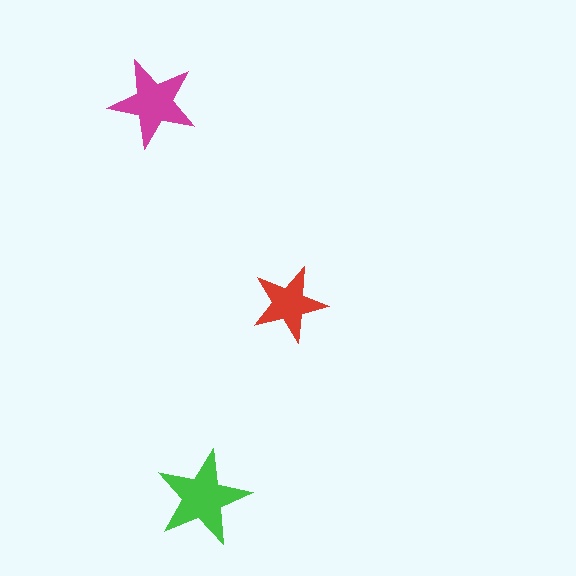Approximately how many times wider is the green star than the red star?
About 1.5 times wider.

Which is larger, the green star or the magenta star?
The green one.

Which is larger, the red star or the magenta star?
The magenta one.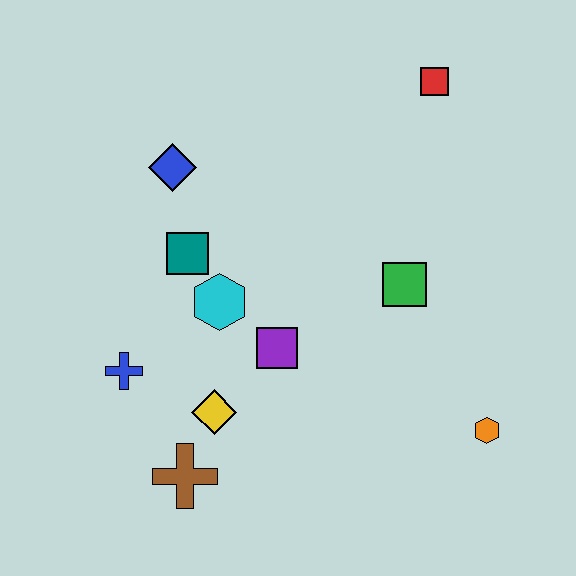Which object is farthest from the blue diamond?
The orange hexagon is farthest from the blue diamond.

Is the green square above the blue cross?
Yes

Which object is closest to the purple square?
The cyan hexagon is closest to the purple square.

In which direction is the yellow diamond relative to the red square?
The yellow diamond is below the red square.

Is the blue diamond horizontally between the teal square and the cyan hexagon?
No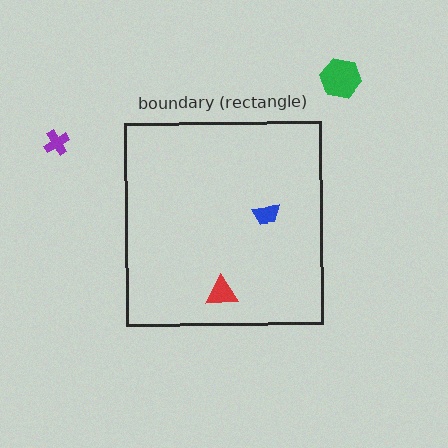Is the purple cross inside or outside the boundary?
Outside.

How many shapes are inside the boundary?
2 inside, 2 outside.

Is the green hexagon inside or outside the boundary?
Outside.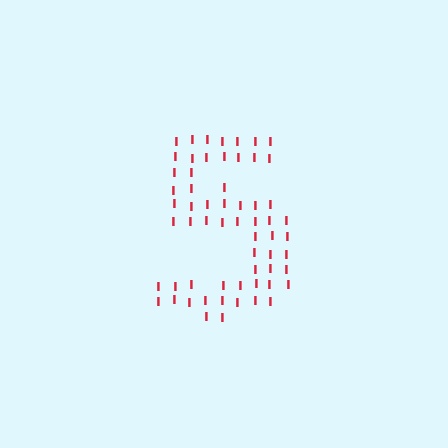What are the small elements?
The small elements are letter I's.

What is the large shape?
The large shape is the digit 5.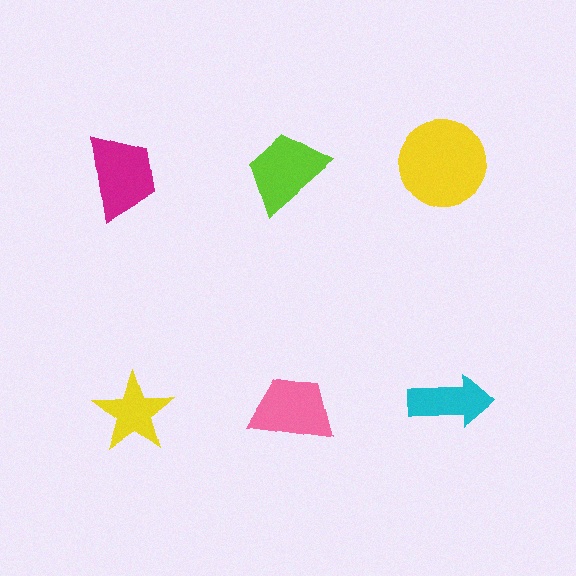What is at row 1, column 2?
A lime trapezoid.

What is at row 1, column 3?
A yellow circle.